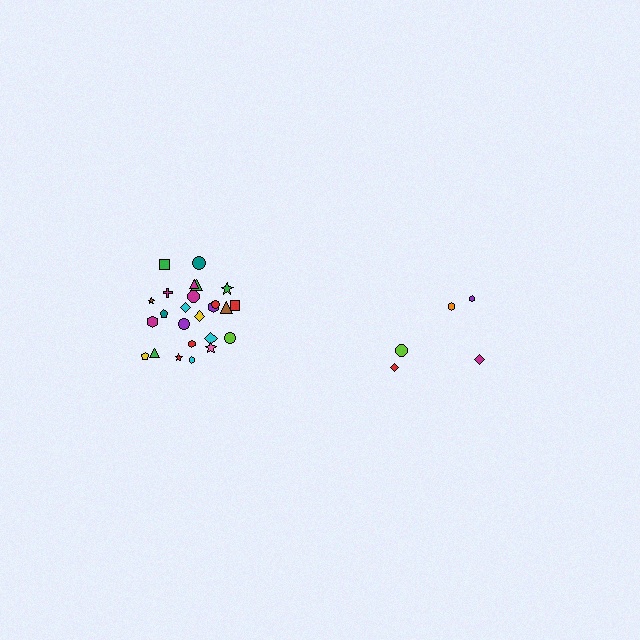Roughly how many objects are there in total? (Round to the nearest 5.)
Roughly 30 objects in total.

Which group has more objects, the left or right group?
The left group.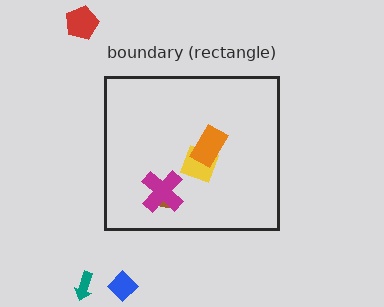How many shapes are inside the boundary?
4 inside, 3 outside.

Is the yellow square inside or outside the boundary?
Inside.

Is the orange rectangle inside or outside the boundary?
Inside.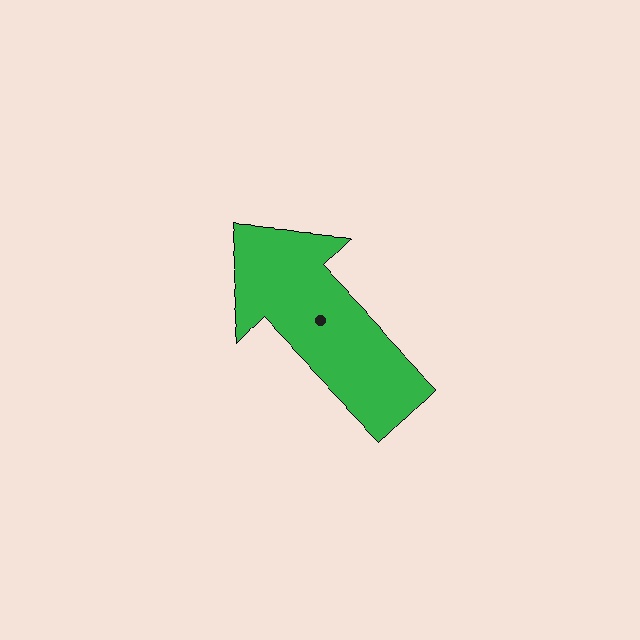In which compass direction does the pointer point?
Northwest.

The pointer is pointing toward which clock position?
Roughly 11 o'clock.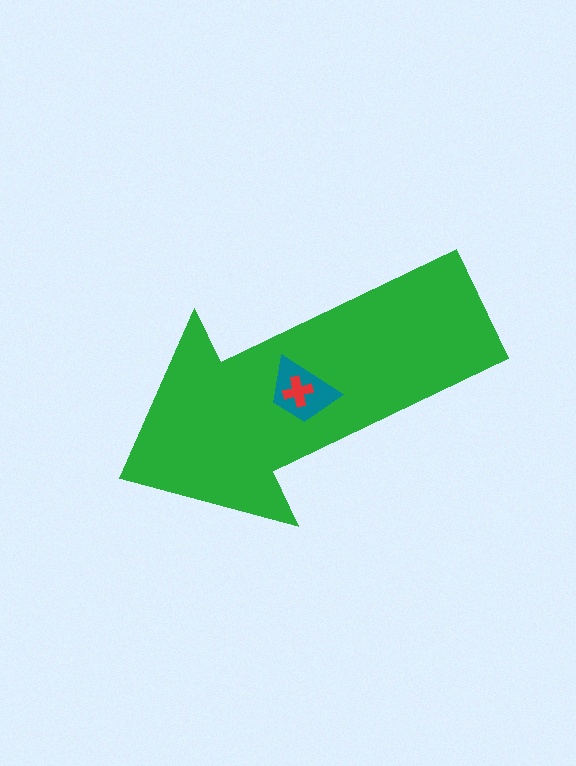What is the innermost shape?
The red cross.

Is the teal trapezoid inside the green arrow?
Yes.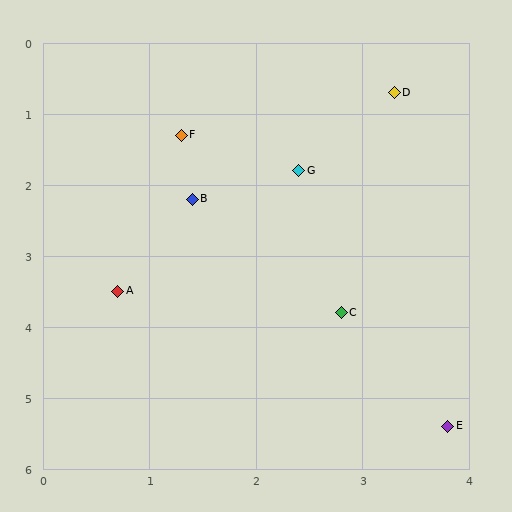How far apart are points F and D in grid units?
Points F and D are about 2.1 grid units apart.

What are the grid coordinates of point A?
Point A is at approximately (0.7, 3.5).